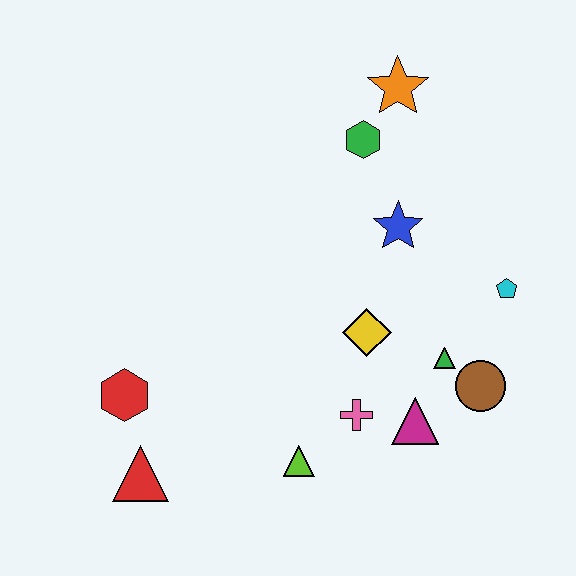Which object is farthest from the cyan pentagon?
The red triangle is farthest from the cyan pentagon.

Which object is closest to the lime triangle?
The pink cross is closest to the lime triangle.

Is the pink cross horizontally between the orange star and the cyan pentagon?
No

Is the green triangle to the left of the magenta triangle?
No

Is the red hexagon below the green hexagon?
Yes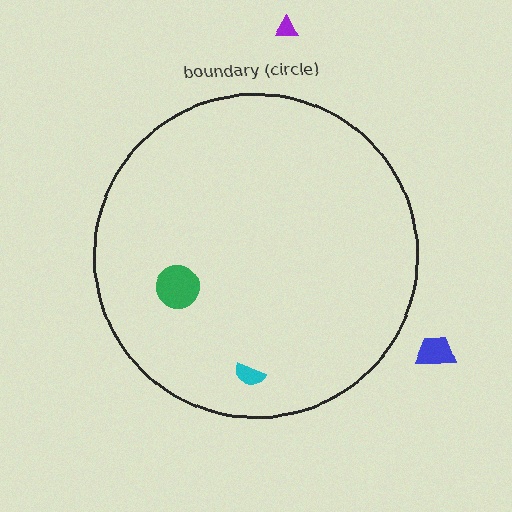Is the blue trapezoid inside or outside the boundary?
Outside.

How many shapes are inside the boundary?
2 inside, 2 outside.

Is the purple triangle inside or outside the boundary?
Outside.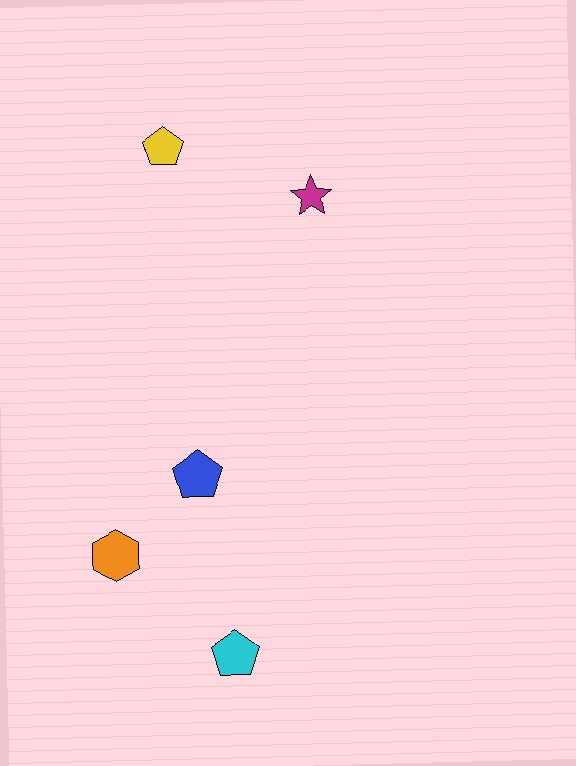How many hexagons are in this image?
There is 1 hexagon.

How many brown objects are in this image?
There are no brown objects.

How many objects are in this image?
There are 5 objects.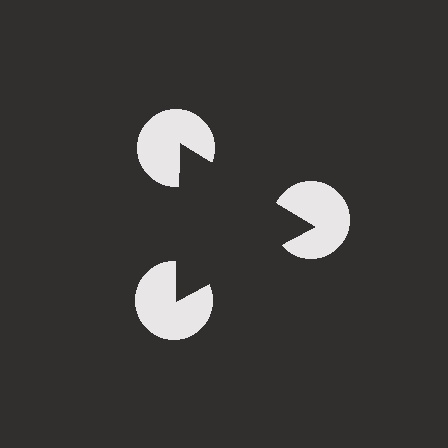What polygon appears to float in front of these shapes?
An illusory triangle — its edges are inferred from the aligned wedge cuts in the pac-man discs, not physically drawn.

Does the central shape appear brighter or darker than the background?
It typically appears slightly darker than the background, even though no actual brightness change is drawn.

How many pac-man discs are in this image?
There are 3 — one at each vertex of the illusory triangle.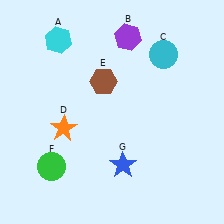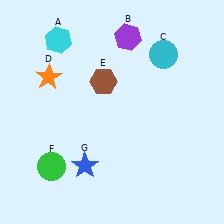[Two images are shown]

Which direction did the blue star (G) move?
The blue star (G) moved left.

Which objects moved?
The objects that moved are: the orange star (D), the blue star (G).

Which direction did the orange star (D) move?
The orange star (D) moved up.